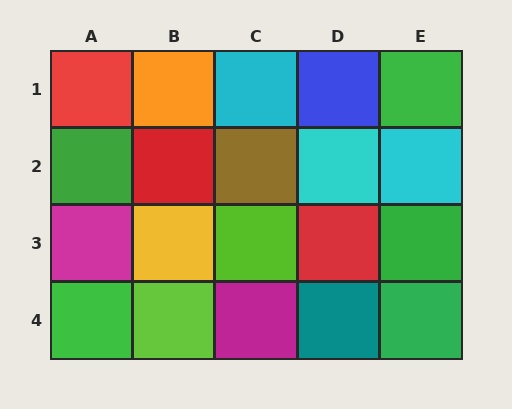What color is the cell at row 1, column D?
Blue.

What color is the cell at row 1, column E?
Green.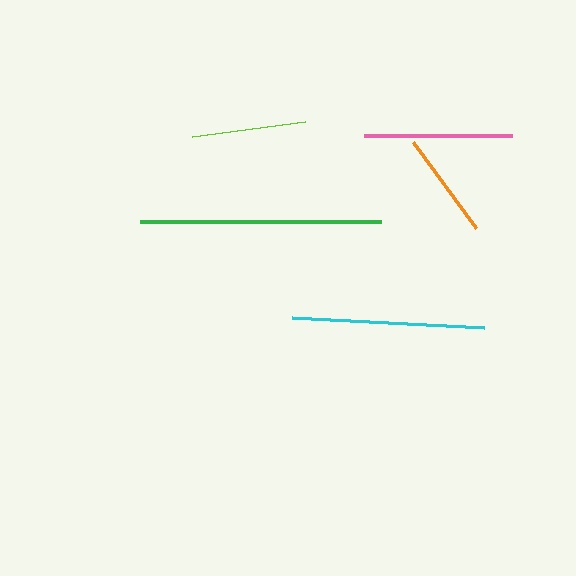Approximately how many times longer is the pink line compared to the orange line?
The pink line is approximately 1.4 times the length of the orange line.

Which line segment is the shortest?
The orange line is the shortest at approximately 106 pixels.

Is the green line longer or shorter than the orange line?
The green line is longer than the orange line.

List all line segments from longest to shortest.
From longest to shortest: green, cyan, pink, lime, orange.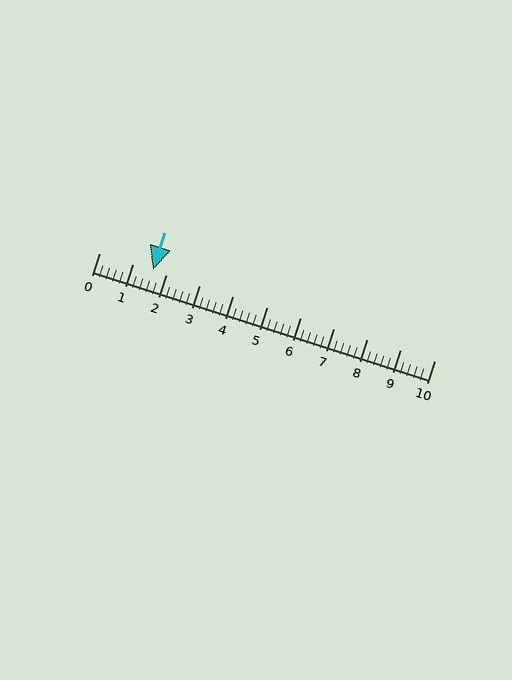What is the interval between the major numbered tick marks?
The major tick marks are spaced 1 units apart.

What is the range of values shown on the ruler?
The ruler shows values from 0 to 10.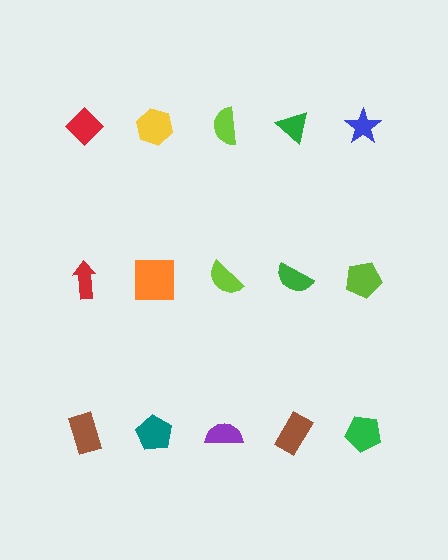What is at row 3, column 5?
A green pentagon.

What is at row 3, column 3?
A purple semicircle.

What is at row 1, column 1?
A red diamond.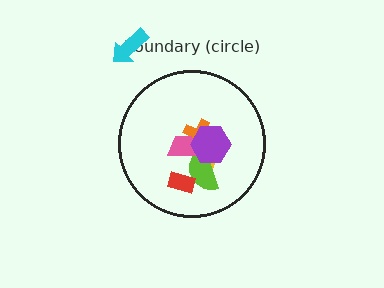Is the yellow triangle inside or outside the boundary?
Inside.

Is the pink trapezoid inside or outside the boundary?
Inside.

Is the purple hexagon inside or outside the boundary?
Inside.